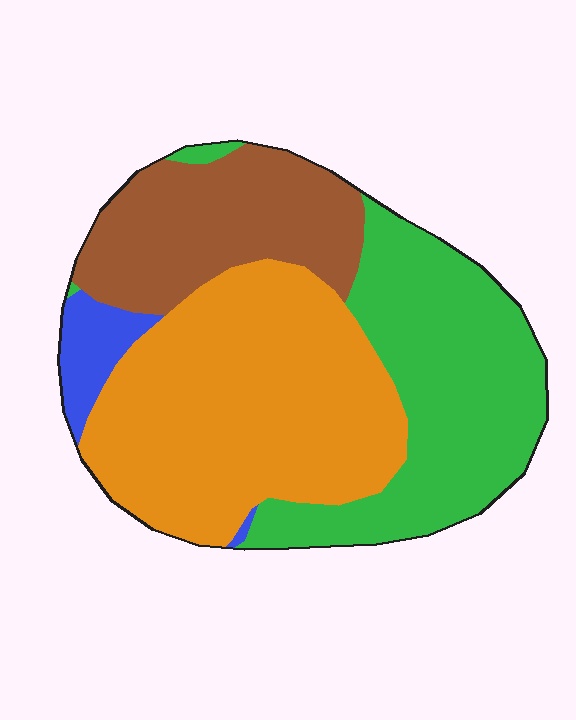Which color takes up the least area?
Blue, at roughly 5%.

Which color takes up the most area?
Orange, at roughly 40%.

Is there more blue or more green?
Green.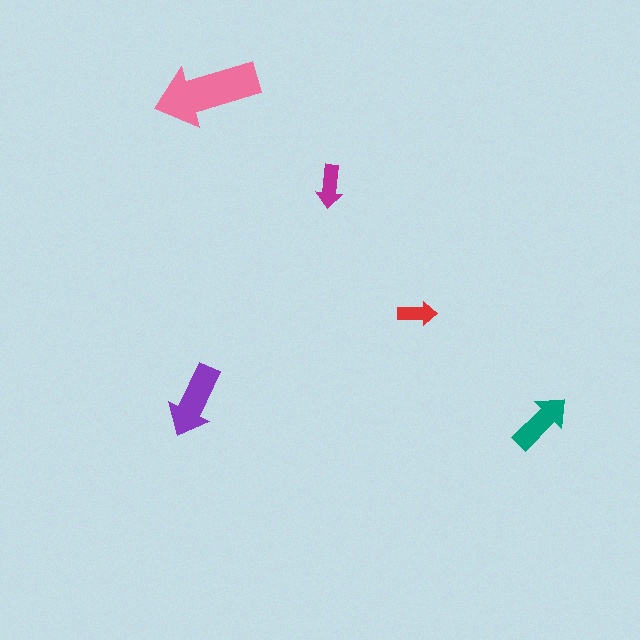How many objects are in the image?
There are 5 objects in the image.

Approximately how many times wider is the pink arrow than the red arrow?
About 2.5 times wider.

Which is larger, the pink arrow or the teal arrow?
The pink one.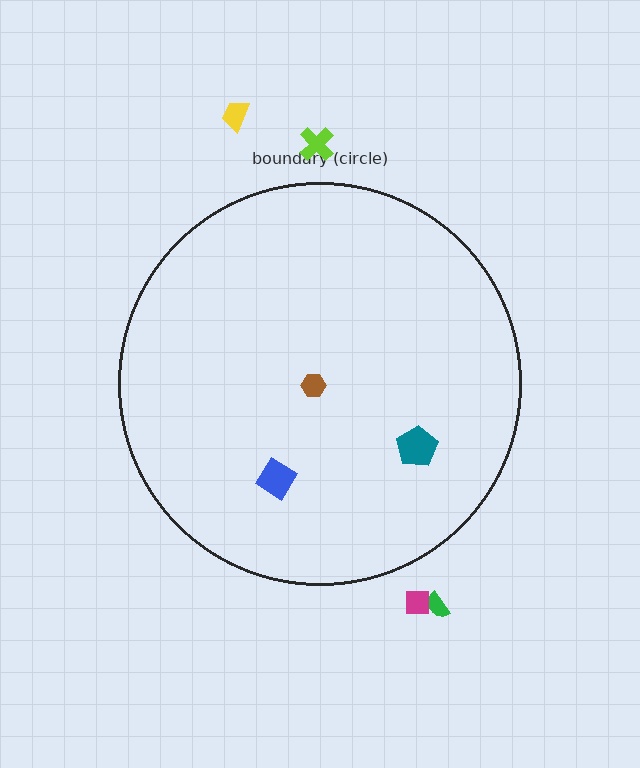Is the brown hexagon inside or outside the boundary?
Inside.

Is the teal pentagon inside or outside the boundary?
Inside.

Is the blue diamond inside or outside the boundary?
Inside.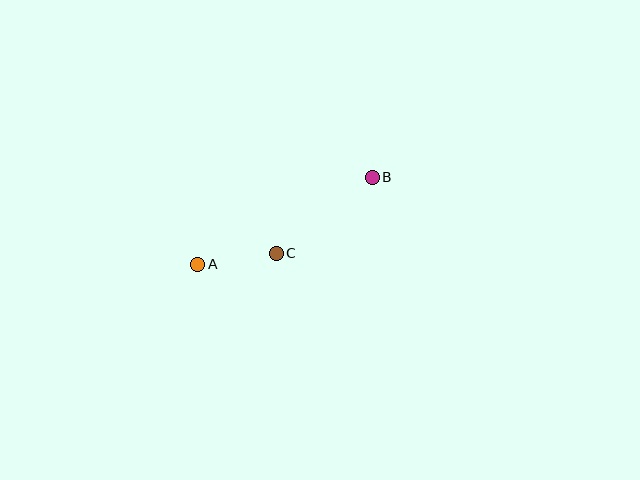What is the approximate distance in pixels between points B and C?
The distance between B and C is approximately 123 pixels.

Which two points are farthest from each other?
Points A and B are farthest from each other.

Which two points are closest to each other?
Points A and C are closest to each other.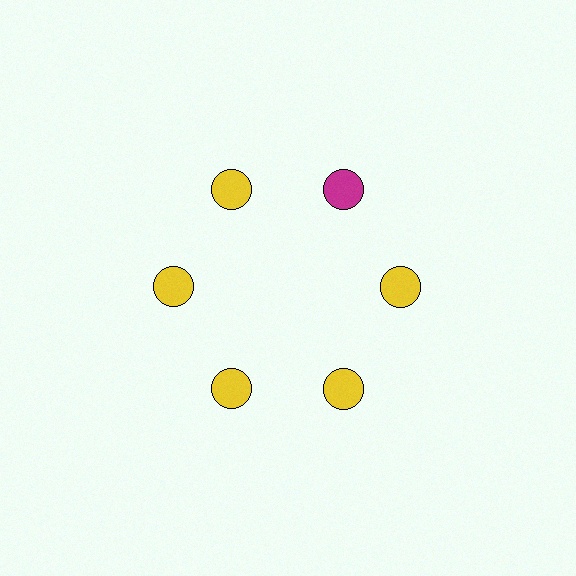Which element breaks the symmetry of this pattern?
The magenta circle at roughly the 1 o'clock position breaks the symmetry. All other shapes are yellow circles.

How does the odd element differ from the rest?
It has a different color: magenta instead of yellow.